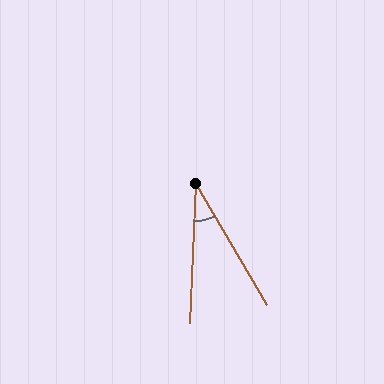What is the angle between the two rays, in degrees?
Approximately 33 degrees.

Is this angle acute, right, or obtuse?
It is acute.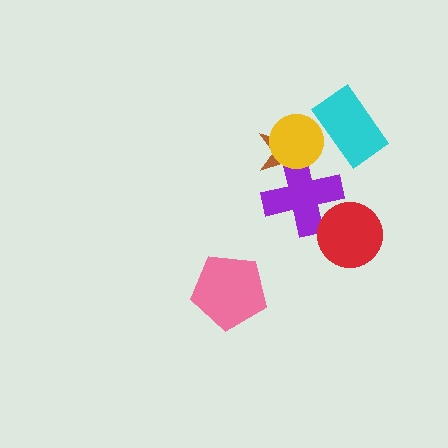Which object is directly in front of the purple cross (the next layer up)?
The red circle is directly in front of the purple cross.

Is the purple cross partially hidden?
Yes, it is partially covered by another shape.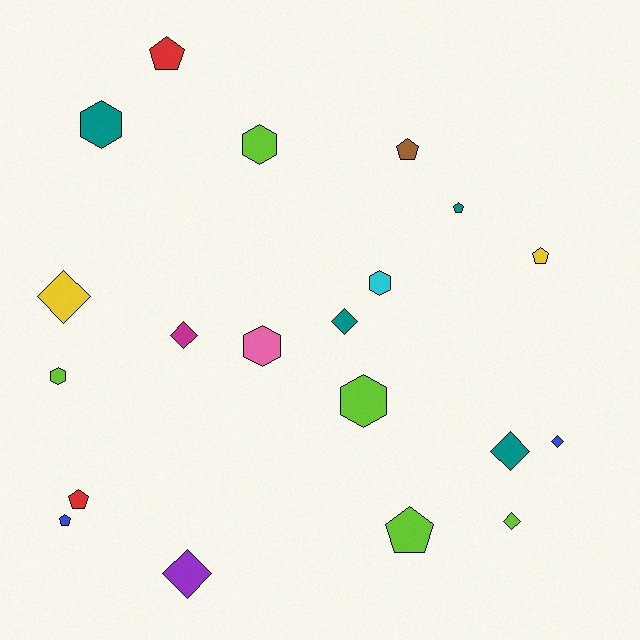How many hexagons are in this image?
There are 6 hexagons.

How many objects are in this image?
There are 20 objects.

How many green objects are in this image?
There are no green objects.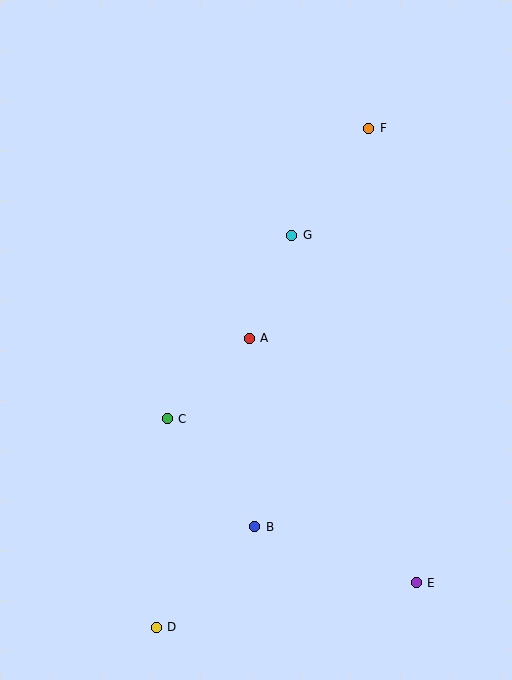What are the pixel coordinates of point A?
Point A is at (249, 338).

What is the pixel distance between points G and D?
The distance between G and D is 415 pixels.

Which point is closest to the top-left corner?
Point G is closest to the top-left corner.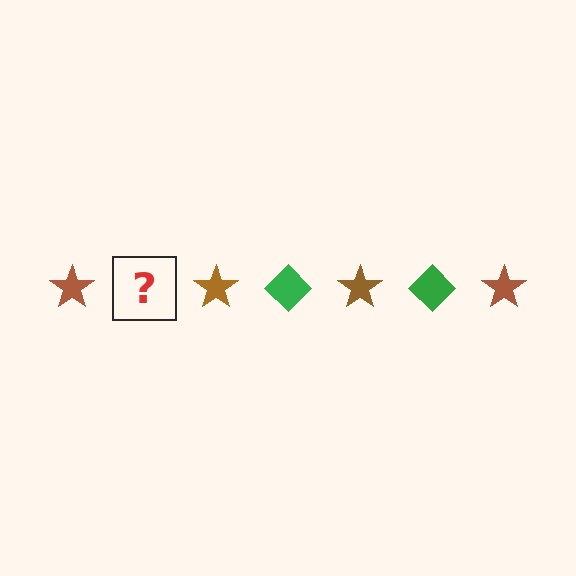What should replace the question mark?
The question mark should be replaced with a green diamond.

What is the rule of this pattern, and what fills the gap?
The rule is that the pattern alternates between brown star and green diamond. The gap should be filled with a green diamond.